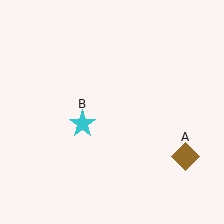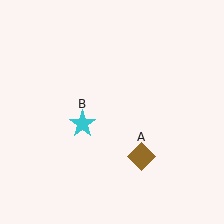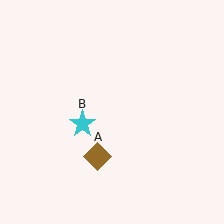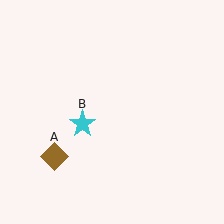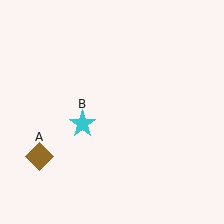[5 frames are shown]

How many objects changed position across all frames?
1 object changed position: brown diamond (object A).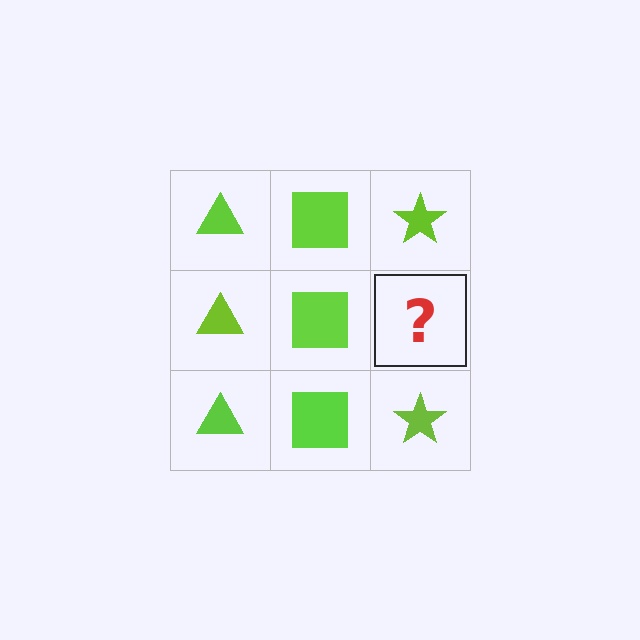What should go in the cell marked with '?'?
The missing cell should contain a lime star.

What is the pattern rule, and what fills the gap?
The rule is that each column has a consistent shape. The gap should be filled with a lime star.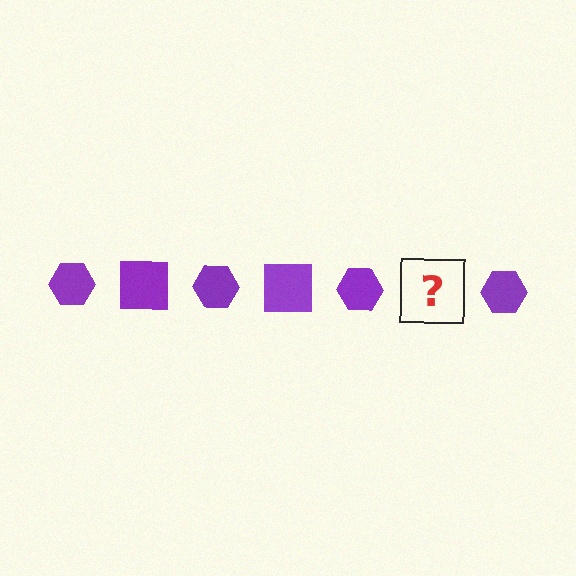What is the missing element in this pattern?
The missing element is a purple square.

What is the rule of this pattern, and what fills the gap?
The rule is that the pattern cycles through hexagon, square shapes in purple. The gap should be filled with a purple square.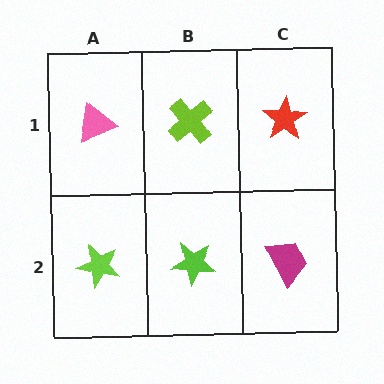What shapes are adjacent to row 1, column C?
A magenta trapezoid (row 2, column C), a lime cross (row 1, column B).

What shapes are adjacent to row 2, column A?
A pink triangle (row 1, column A), a lime star (row 2, column B).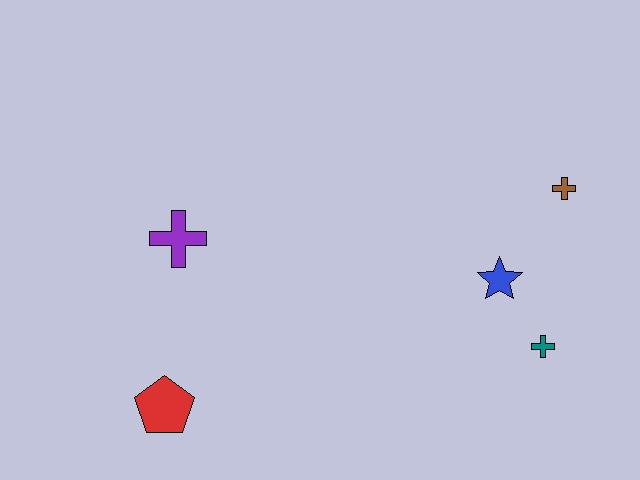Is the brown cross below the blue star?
No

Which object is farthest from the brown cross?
The red pentagon is farthest from the brown cross.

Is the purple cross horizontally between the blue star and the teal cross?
No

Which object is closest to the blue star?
The teal cross is closest to the blue star.